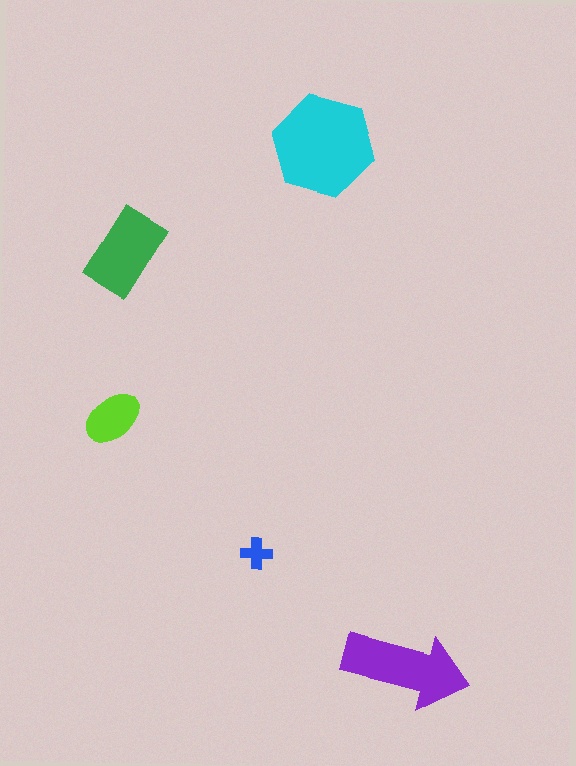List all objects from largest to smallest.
The cyan hexagon, the purple arrow, the green rectangle, the lime ellipse, the blue cross.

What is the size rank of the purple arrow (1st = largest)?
2nd.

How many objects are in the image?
There are 5 objects in the image.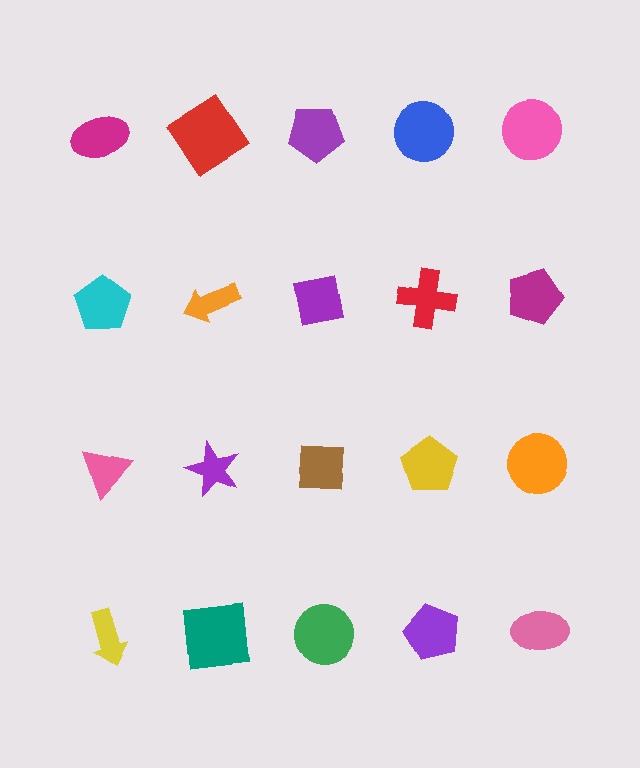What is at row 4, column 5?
A pink ellipse.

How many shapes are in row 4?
5 shapes.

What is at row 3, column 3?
A brown square.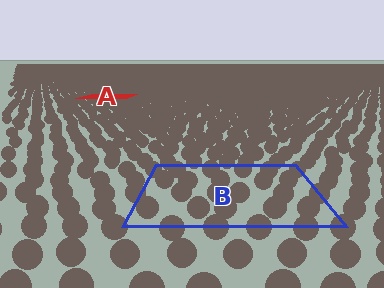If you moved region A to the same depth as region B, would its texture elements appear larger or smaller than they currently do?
They would appear larger. At a closer depth, the same texture elements are projected at a bigger on-screen size.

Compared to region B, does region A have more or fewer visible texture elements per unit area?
Region A has more texture elements per unit area — they are packed more densely because it is farther away.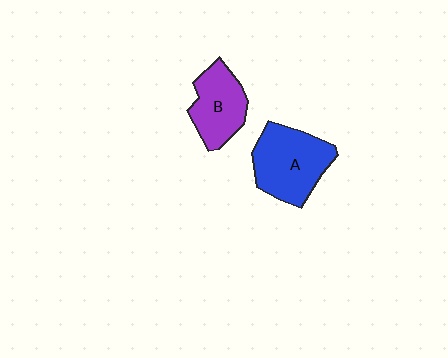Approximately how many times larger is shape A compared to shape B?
Approximately 1.3 times.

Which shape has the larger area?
Shape A (blue).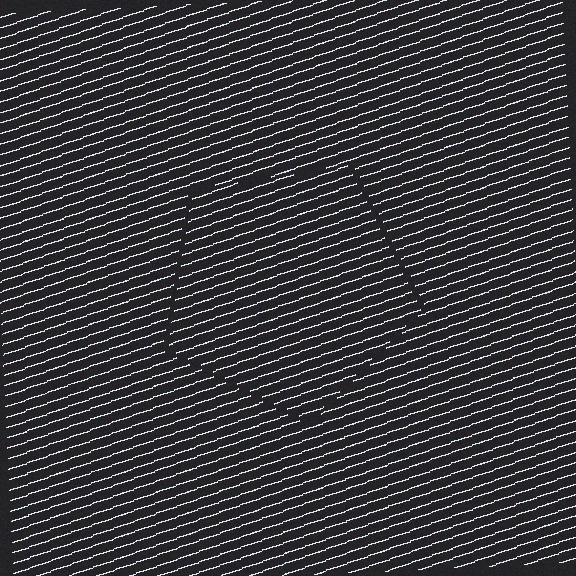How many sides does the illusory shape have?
5 sides — the line-ends trace a pentagon.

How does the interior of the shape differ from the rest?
The interior of the shape contains the same grating, shifted by half a period — the contour is defined by the phase discontinuity where line-ends from the inner and outer gratings abut.